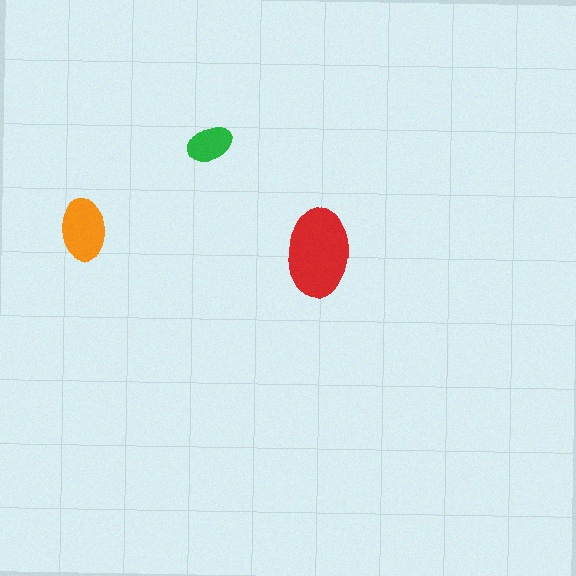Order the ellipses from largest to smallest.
the red one, the orange one, the green one.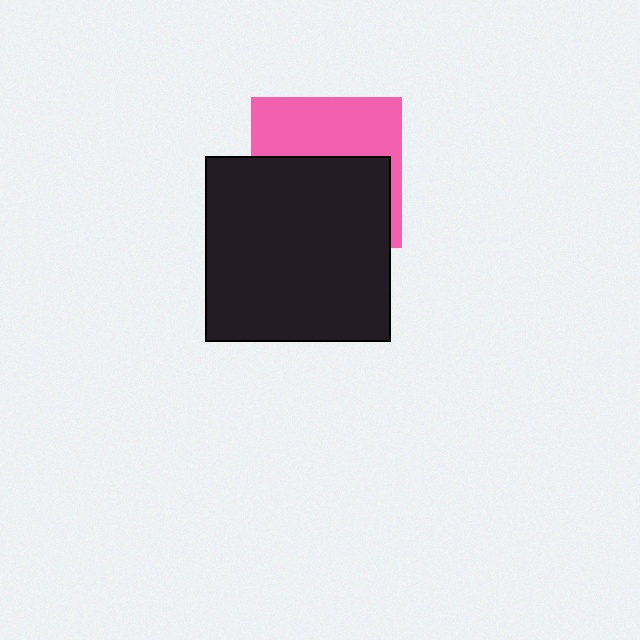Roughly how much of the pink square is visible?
A small part of it is visible (roughly 43%).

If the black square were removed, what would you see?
You would see the complete pink square.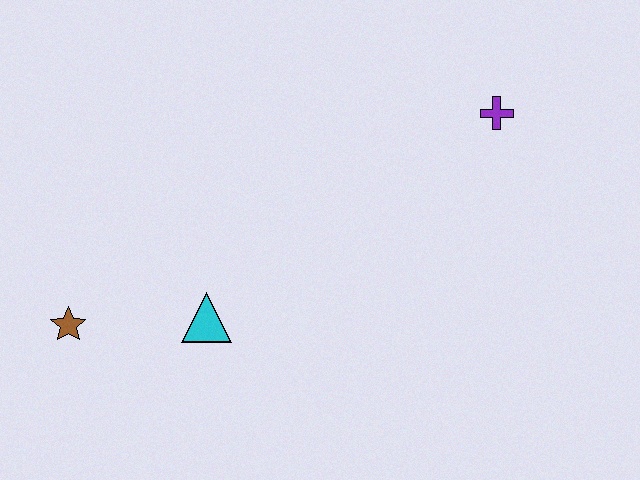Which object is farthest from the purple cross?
The brown star is farthest from the purple cross.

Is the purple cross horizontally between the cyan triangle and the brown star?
No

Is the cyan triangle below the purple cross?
Yes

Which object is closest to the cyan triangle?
The brown star is closest to the cyan triangle.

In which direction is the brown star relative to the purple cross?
The brown star is to the left of the purple cross.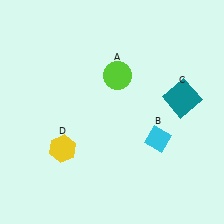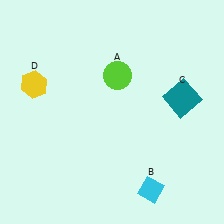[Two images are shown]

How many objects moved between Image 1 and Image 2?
2 objects moved between the two images.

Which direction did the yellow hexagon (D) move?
The yellow hexagon (D) moved up.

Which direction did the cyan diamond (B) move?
The cyan diamond (B) moved down.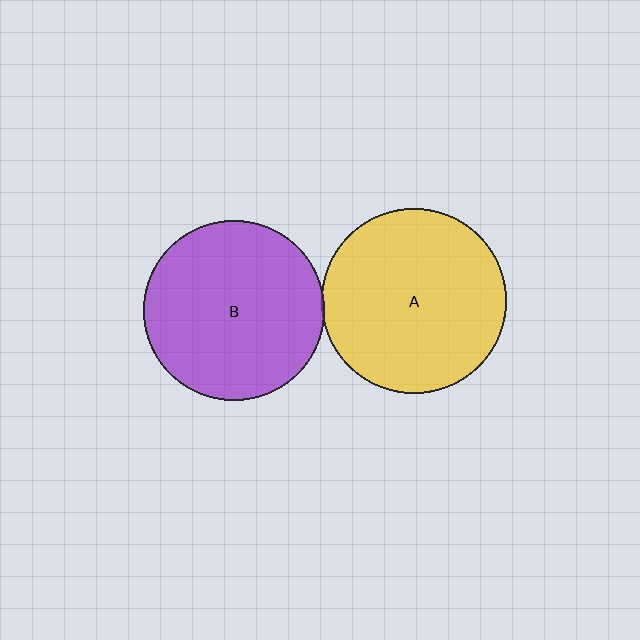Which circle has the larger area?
Circle A (yellow).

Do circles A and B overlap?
Yes.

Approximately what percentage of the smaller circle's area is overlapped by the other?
Approximately 5%.